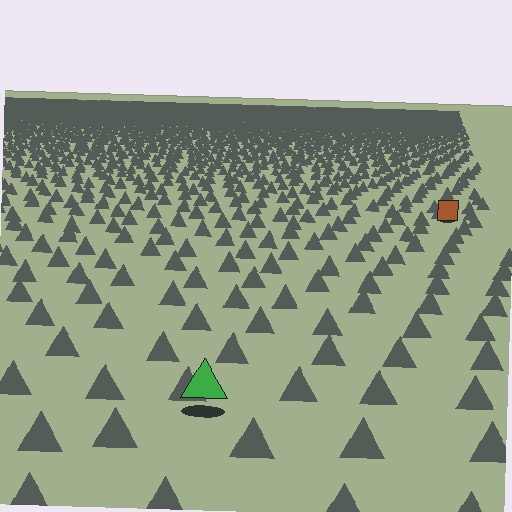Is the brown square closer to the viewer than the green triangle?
No. The green triangle is closer — you can tell from the texture gradient: the ground texture is coarser near it.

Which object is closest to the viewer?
The green triangle is closest. The texture marks near it are larger and more spread out.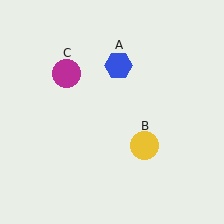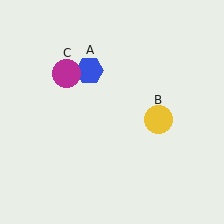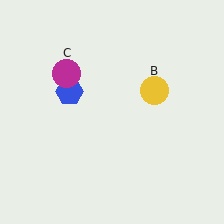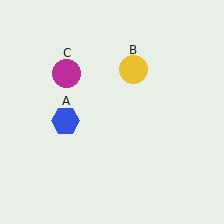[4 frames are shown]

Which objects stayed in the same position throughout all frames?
Magenta circle (object C) remained stationary.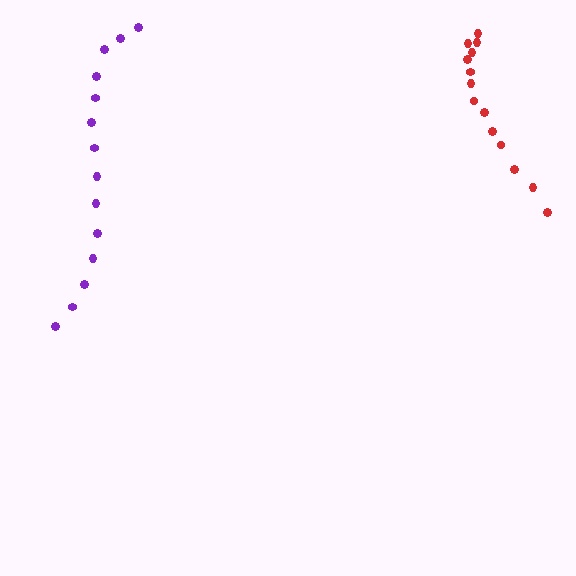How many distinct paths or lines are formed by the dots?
There are 2 distinct paths.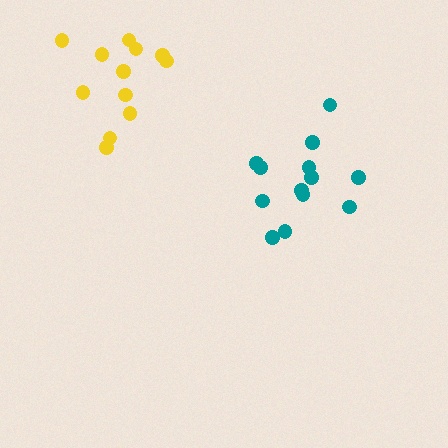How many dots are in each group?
Group 1: 12 dots, Group 2: 13 dots (25 total).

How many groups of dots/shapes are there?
There are 2 groups.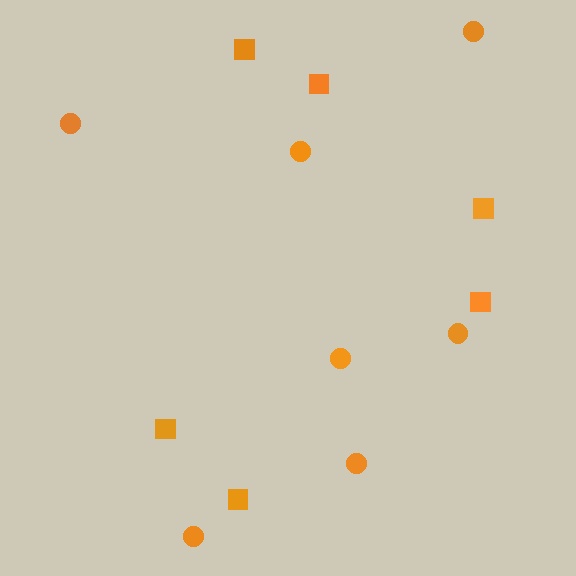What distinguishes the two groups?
There are 2 groups: one group of squares (6) and one group of circles (7).